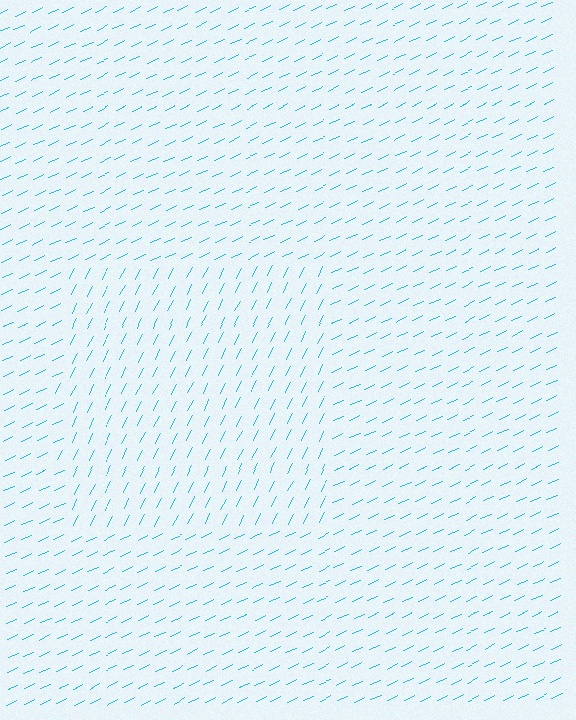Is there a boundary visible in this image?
Yes, there is a texture boundary formed by a change in line orientation.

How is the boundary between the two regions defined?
The boundary is defined purely by a change in line orientation (approximately 38 degrees difference). All lines are the same color and thickness.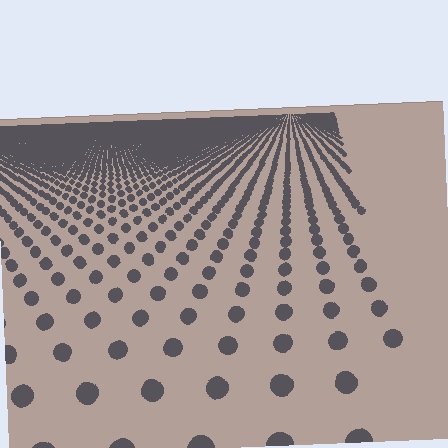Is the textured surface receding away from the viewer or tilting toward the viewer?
The surface is receding away from the viewer. Texture elements get smaller and denser toward the top.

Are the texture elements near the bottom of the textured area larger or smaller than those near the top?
Larger. Near the bottom, elements are closer to the viewer and appear at a bigger on-screen size.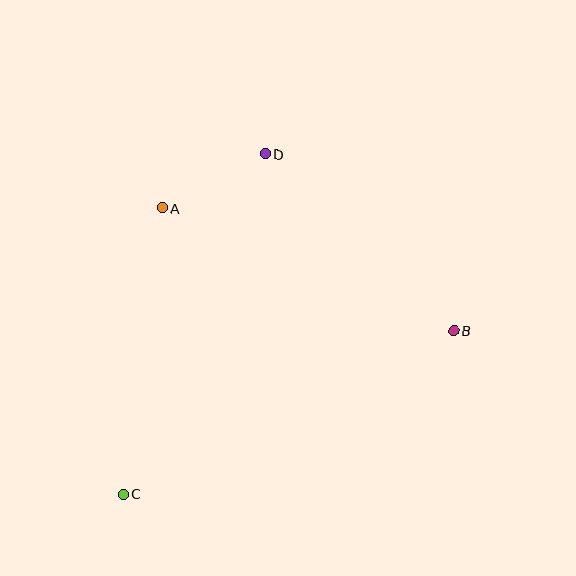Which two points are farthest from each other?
Points B and C are farthest from each other.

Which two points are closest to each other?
Points A and D are closest to each other.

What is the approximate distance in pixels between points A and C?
The distance between A and C is approximately 289 pixels.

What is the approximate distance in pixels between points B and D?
The distance between B and D is approximately 258 pixels.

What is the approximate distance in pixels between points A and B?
The distance between A and B is approximately 316 pixels.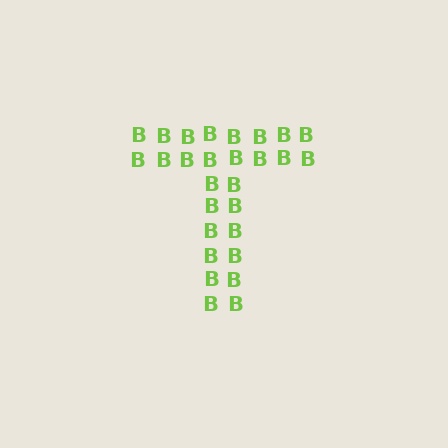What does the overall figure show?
The overall figure shows the letter T.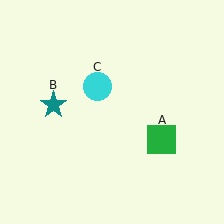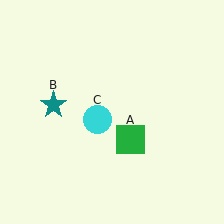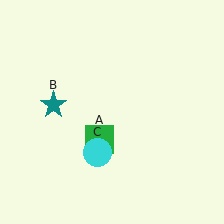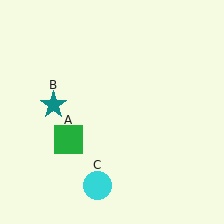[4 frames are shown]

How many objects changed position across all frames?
2 objects changed position: green square (object A), cyan circle (object C).